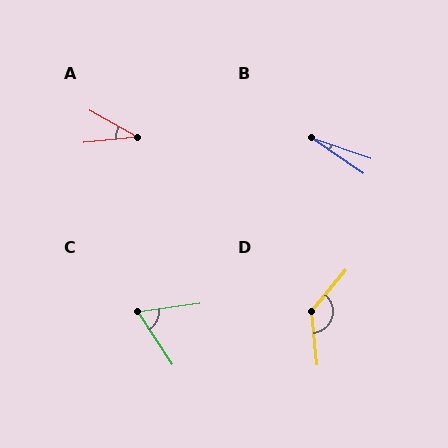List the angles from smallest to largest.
B (16°), A (34°), C (65°), D (134°).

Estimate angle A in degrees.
Approximately 34 degrees.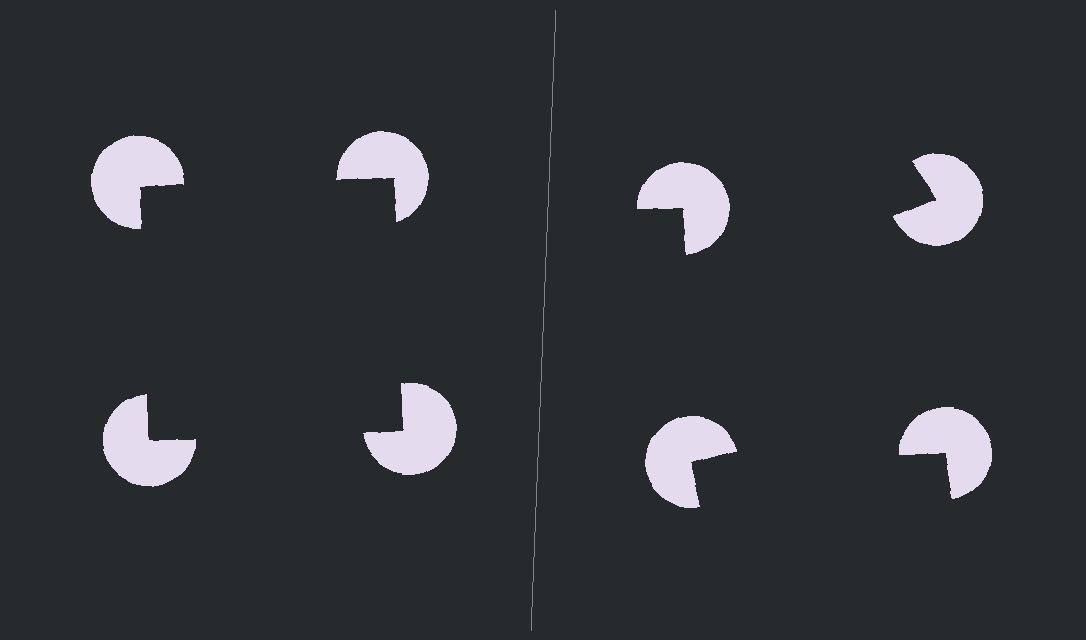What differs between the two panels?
The pac-man discs are positioned identically on both sides; only the wedge orientations differ. On the left they align to a square; on the right they are misaligned.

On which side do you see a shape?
An illusory square appears on the left side. On the right side the wedge cuts are rotated, so no coherent shape forms.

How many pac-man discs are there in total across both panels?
8 — 4 on each side.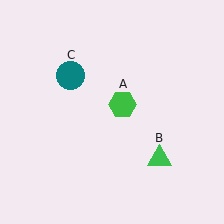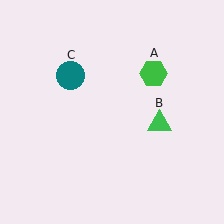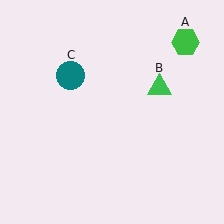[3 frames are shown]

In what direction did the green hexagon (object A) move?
The green hexagon (object A) moved up and to the right.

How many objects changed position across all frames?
2 objects changed position: green hexagon (object A), green triangle (object B).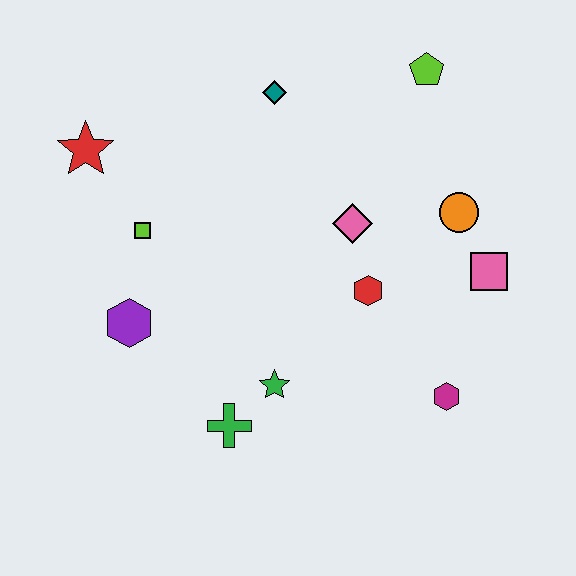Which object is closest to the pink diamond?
The red hexagon is closest to the pink diamond.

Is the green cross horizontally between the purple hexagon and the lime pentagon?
Yes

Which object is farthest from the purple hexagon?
The lime pentagon is farthest from the purple hexagon.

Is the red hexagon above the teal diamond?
No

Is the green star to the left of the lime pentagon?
Yes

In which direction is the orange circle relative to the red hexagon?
The orange circle is to the right of the red hexagon.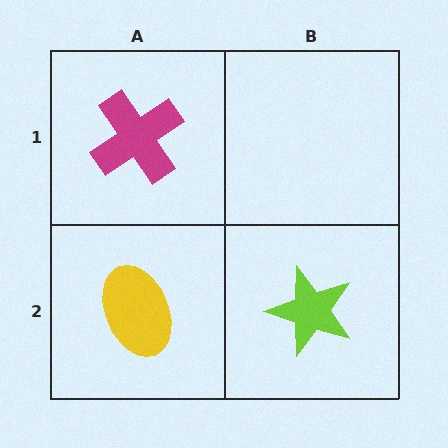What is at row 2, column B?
A lime star.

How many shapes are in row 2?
2 shapes.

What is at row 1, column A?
A magenta cross.